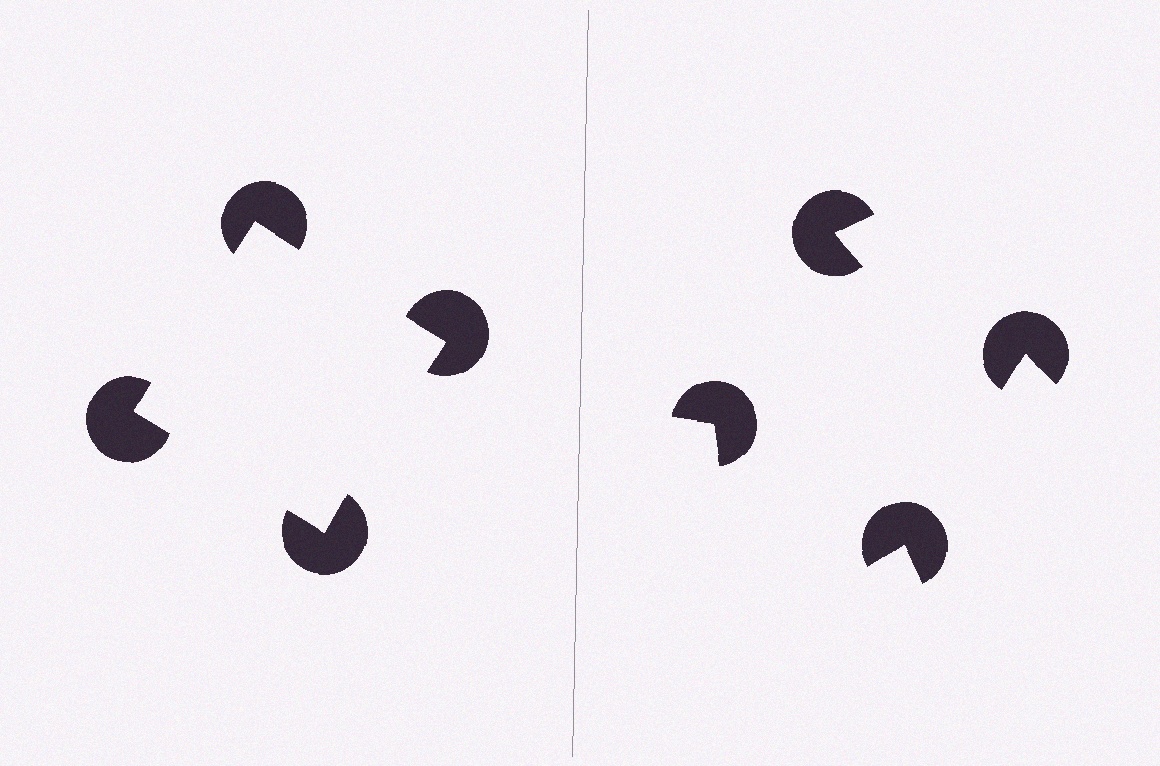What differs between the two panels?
The pac-man discs are positioned identically on both sides; only the wedge orientations differ. On the left they align to a square; on the right they are misaligned.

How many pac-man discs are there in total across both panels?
8 — 4 on each side.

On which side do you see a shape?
An illusory square appears on the left side. On the right side the wedge cuts are rotated, so no coherent shape forms.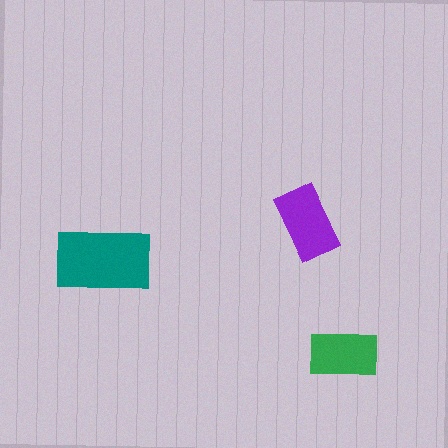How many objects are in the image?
There are 3 objects in the image.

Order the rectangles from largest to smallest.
the teal one, the purple one, the green one.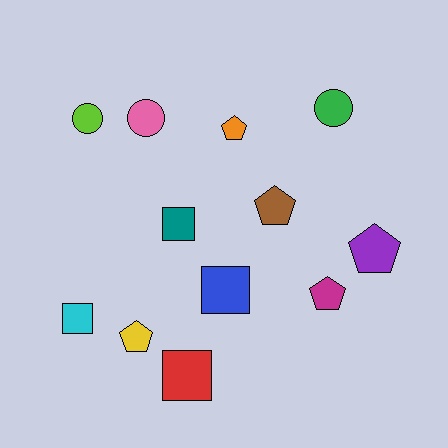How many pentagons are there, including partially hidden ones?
There are 5 pentagons.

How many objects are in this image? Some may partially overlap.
There are 12 objects.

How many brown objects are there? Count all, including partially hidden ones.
There is 1 brown object.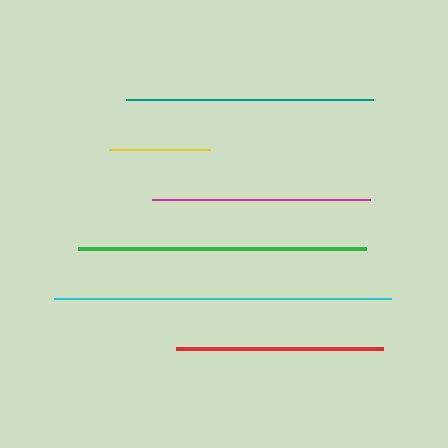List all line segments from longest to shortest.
From longest to shortest: cyan, green, teal, magenta, red, yellow.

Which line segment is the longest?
The cyan line is the longest at approximately 337 pixels.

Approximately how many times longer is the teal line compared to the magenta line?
The teal line is approximately 1.1 times the length of the magenta line.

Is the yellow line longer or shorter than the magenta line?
The magenta line is longer than the yellow line.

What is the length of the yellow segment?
The yellow segment is approximately 101 pixels long.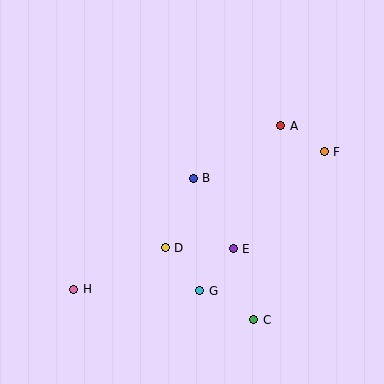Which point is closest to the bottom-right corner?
Point C is closest to the bottom-right corner.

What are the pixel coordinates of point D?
Point D is at (165, 248).